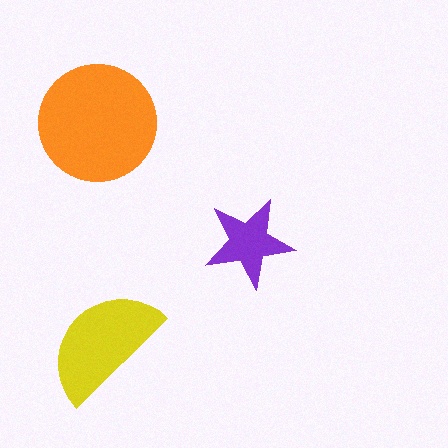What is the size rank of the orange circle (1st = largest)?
1st.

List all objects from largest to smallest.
The orange circle, the yellow semicircle, the purple star.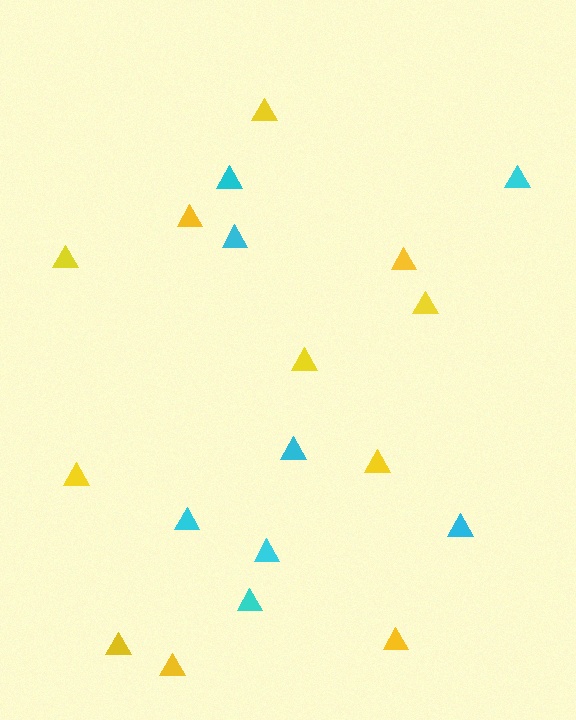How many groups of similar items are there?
There are 2 groups: one group of yellow triangles (11) and one group of cyan triangles (8).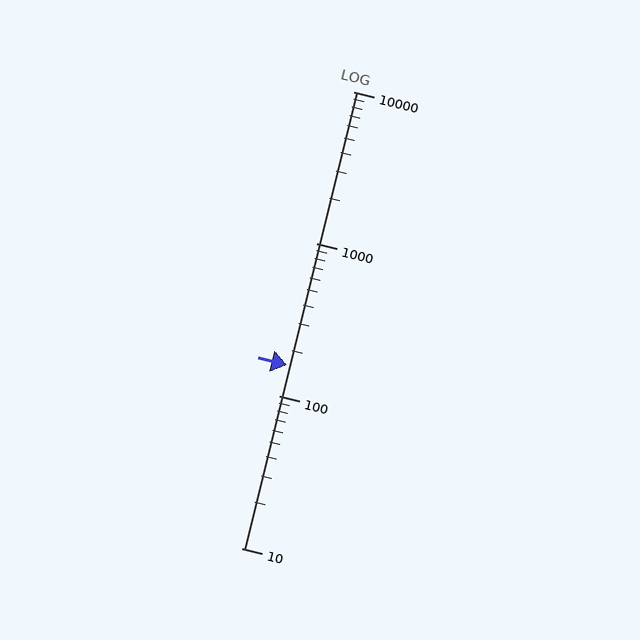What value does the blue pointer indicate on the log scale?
The pointer indicates approximately 160.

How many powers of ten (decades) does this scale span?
The scale spans 3 decades, from 10 to 10000.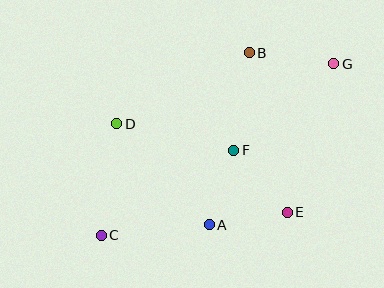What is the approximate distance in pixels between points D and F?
The distance between D and F is approximately 120 pixels.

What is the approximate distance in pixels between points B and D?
The distance between B and D is approximately 150 pixels.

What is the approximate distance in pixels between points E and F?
The distance between E and F is approximately 82 pixels.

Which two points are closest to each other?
Points A and F are closest to each other.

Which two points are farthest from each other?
Points C and G are farthest from each other.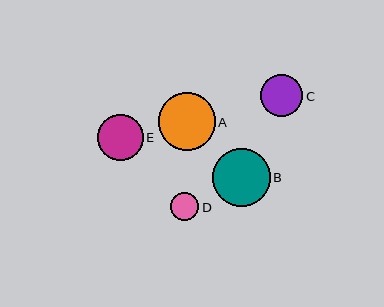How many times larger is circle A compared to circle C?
Circle A is approximately 1.3 times the size of circle C.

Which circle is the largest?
Circle B is the largest with a size of approximately 58 pixels.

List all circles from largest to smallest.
From largest to smallest: B, A, E, C, D.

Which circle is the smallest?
Circle D is the smallest with a size of approximately 29 pixels.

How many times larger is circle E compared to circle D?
Circle E is approximately 1.6 times the size of circle D.